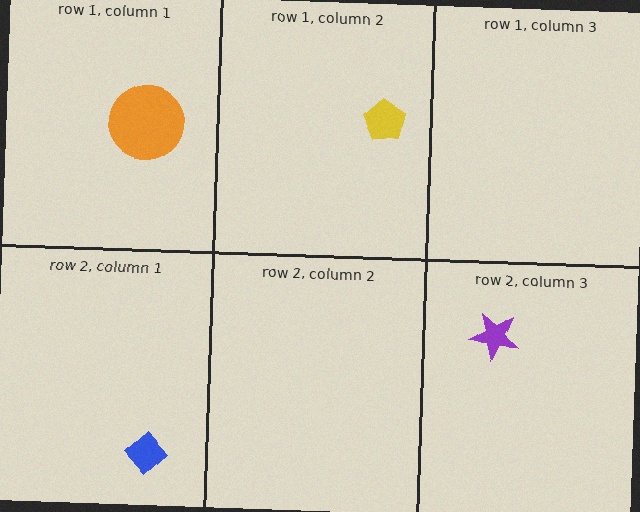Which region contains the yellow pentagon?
The row 1, column 2 region.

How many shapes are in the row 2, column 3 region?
1.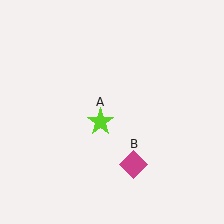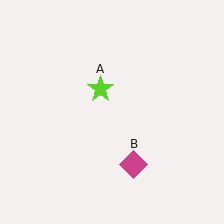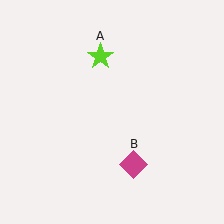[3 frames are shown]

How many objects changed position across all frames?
1 object changed position: lime star (object A).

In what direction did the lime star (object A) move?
The lime star (object A) moved up.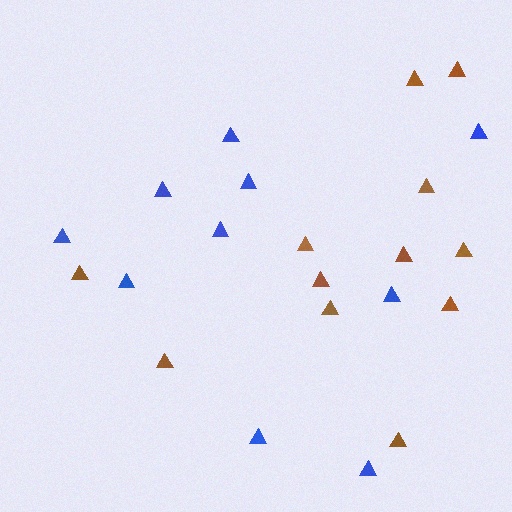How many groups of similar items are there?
There are 2 groups: one group of brown triangles (12) and one group of blue triangles (10).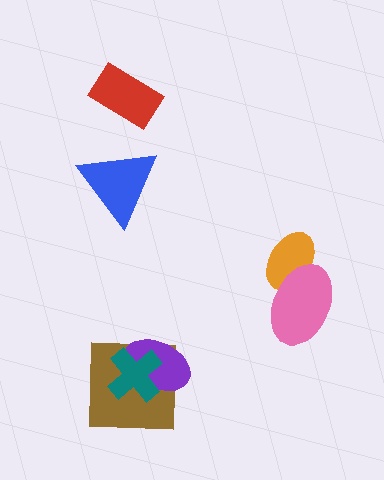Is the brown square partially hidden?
Yes, it is partially covered by another shape.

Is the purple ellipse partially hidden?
Yes, it is partially covered by another shape.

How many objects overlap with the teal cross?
2 objects overlap with the teal cross.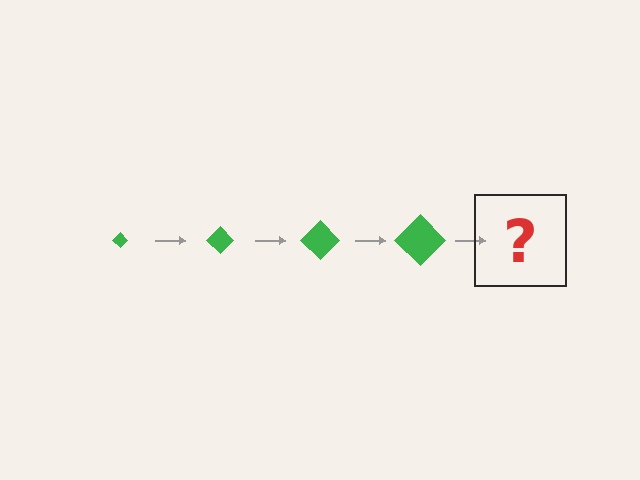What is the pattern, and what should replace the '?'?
The pattern is that the diamond gets progressively larger each step. The '?' should be a green diamond, larger than the previous one.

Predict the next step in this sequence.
The next step is a green diamond, larger than the previous one.